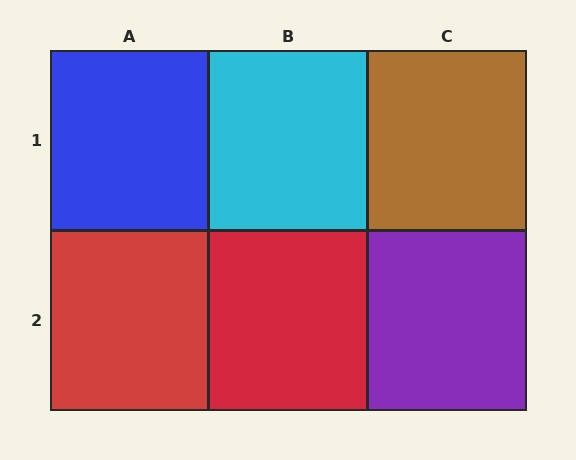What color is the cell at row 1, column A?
Blue.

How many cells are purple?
1 cell is purple.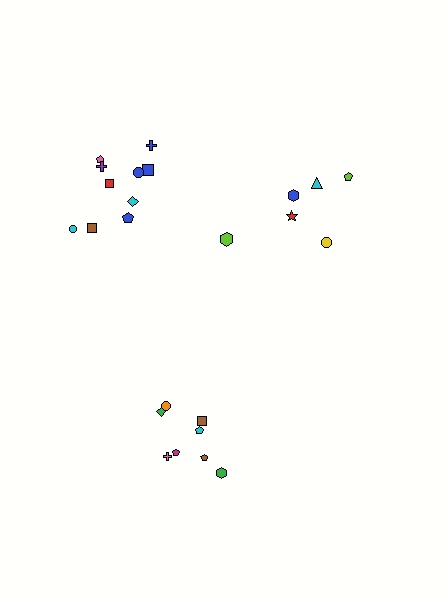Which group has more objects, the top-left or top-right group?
The top-left group.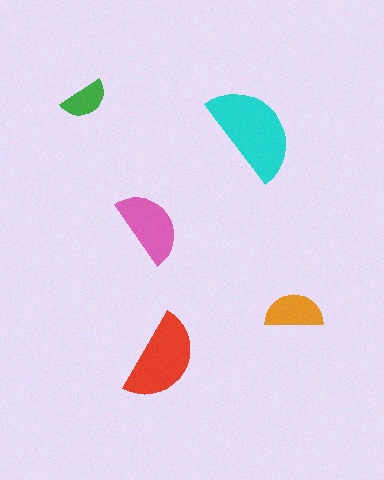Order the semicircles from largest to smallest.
the cyan one, the red one, the pink one, the orange one, the green one.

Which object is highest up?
The green semicircle is topmost.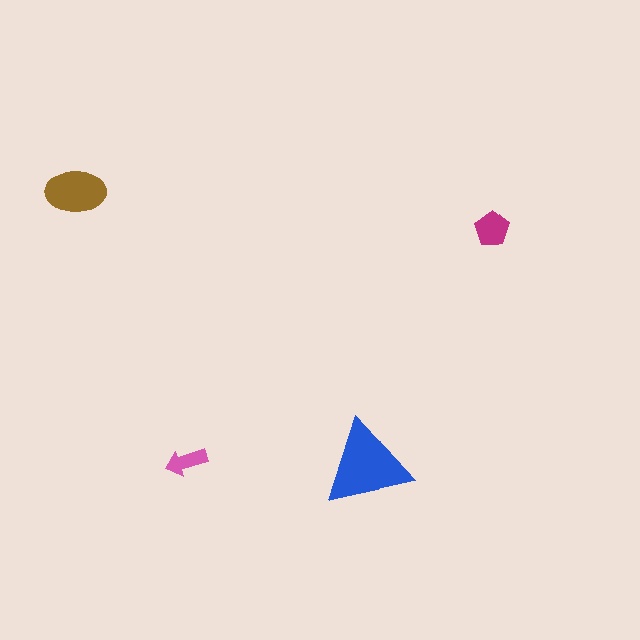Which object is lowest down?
The blue triangle is bottommost.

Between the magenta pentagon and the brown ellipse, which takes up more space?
The brown ellipse.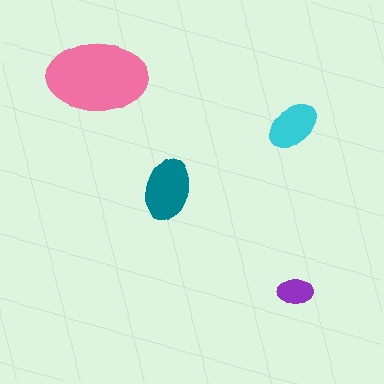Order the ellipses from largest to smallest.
the pink one, the teal one, the cyan one, the purple one.